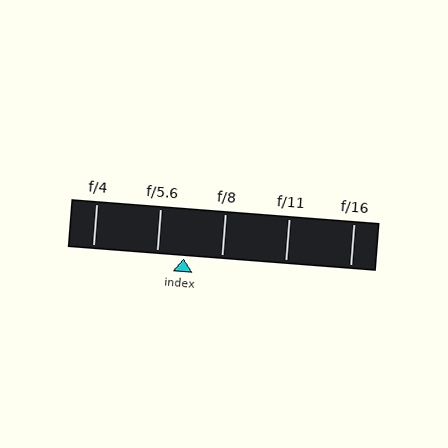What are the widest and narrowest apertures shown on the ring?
The widest aperture shown is f/4 and the narrowest is f/16.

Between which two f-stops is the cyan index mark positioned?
The index mark is between f/5.6 and f/8.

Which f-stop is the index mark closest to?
The index mark is closest to f/5.6.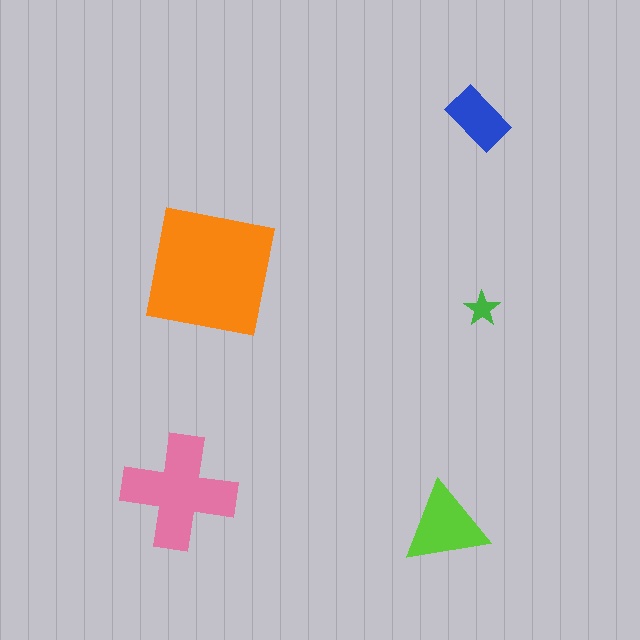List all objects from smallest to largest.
The green star, the blue rectangle, the lime triangle, the pink cross, the orange square.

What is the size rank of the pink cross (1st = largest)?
2nd.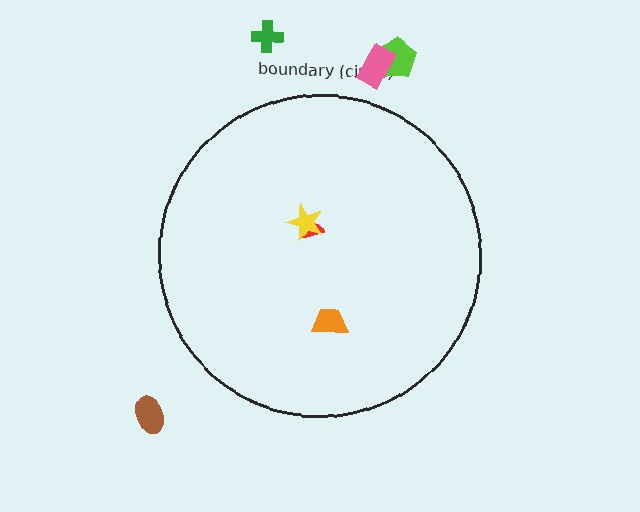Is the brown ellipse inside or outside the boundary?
Outside.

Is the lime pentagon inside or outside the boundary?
Outside.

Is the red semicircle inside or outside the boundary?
Inside.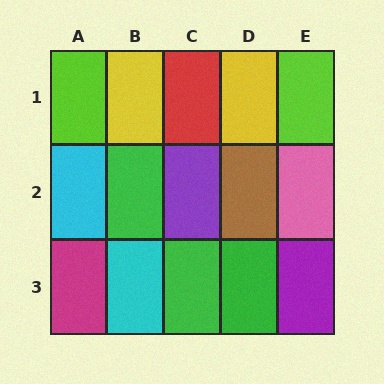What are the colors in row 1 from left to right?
Lime, yellow, red, yellow, lime.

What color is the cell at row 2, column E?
Pink.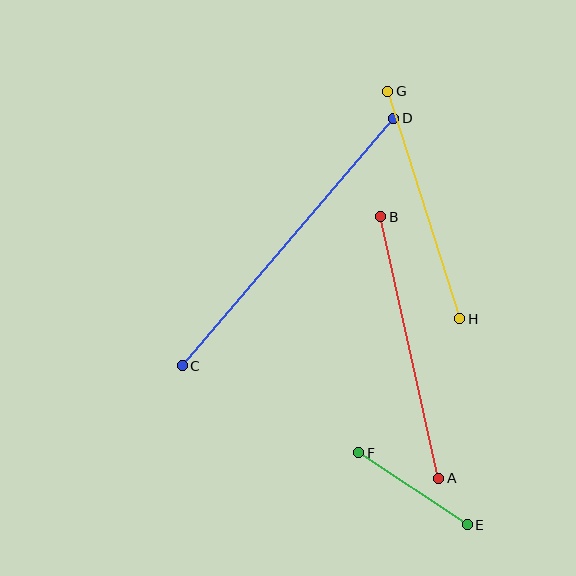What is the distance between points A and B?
The distance is approximately 268 pixels.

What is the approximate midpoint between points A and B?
The midpoint is at approximately (410, 348) pixels.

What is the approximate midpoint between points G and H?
The midpoint is at approximately (424, 205) pixels.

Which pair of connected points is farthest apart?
Points C and D are farthest apart.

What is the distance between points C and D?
The distance is approximately 326 pixels.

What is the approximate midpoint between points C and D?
The midpoint is at approximately (288, 242) pixels.